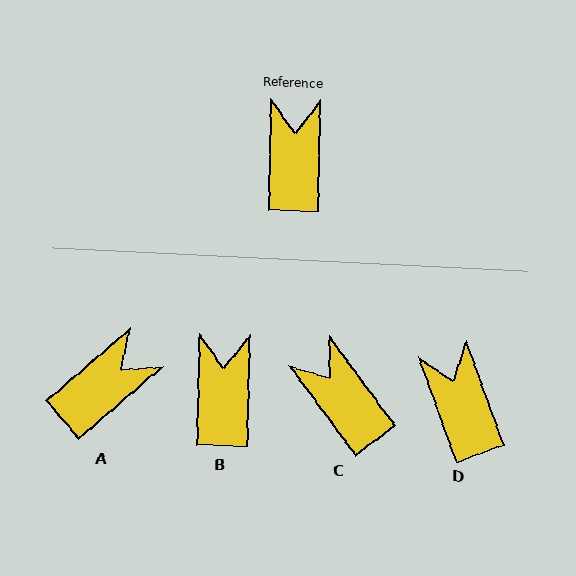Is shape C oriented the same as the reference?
No, it is off by about 37 degrees.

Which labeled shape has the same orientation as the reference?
B.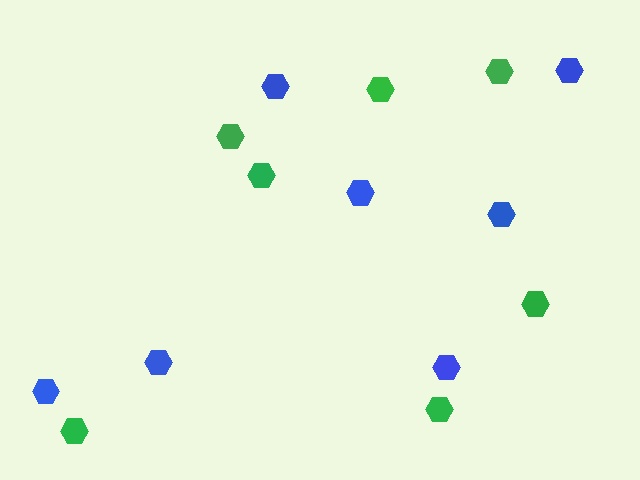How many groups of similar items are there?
There are 2 groups: one group of green hexagons (7) and one group of blue hexagons (7).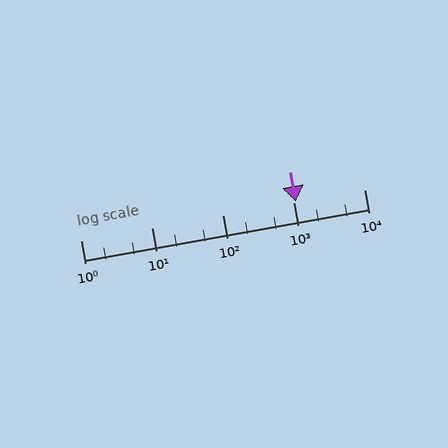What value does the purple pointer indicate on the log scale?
The pointer indicates approximately 1100.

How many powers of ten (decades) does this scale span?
The scale spans 4 decades, from 1 to 10000.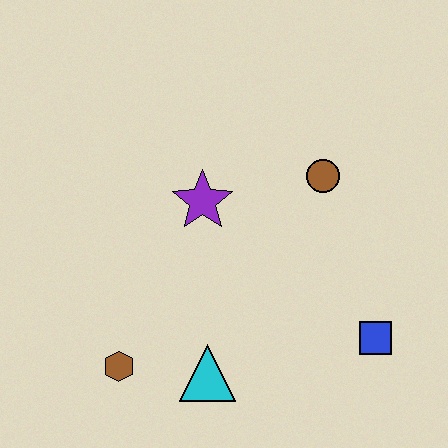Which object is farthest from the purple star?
The blue square is farthest from the purple star.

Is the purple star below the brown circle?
Yes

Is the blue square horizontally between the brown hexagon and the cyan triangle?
No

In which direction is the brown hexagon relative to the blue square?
The brown hexagon is to the left of the blue square.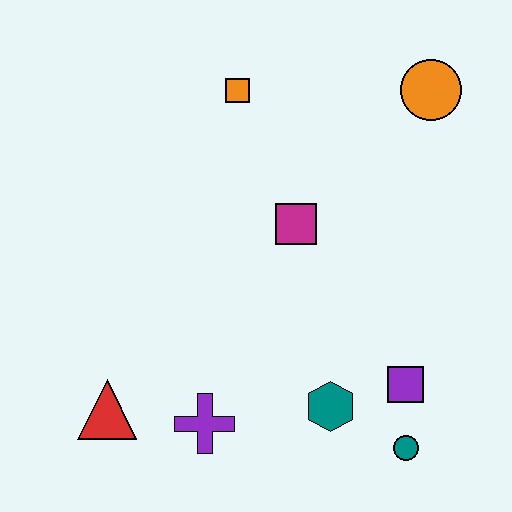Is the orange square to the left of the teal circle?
Yes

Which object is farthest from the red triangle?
The orange circle is farthest from the red triangle.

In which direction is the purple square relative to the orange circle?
The purple square is below the orange circle.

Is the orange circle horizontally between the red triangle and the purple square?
No